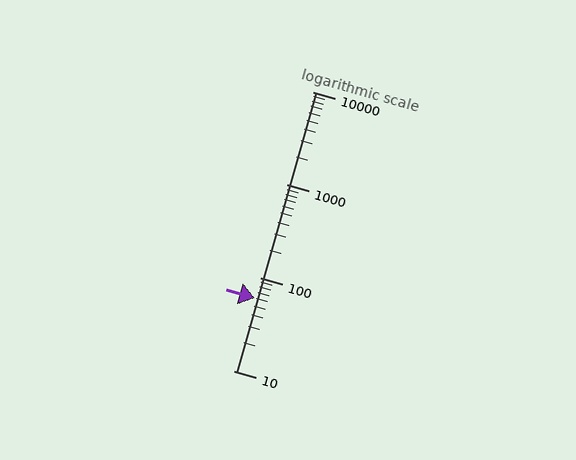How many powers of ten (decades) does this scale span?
The scale spans 3 decades, from 10 to 10000.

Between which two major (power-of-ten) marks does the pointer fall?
The pointer is between 10 and 100.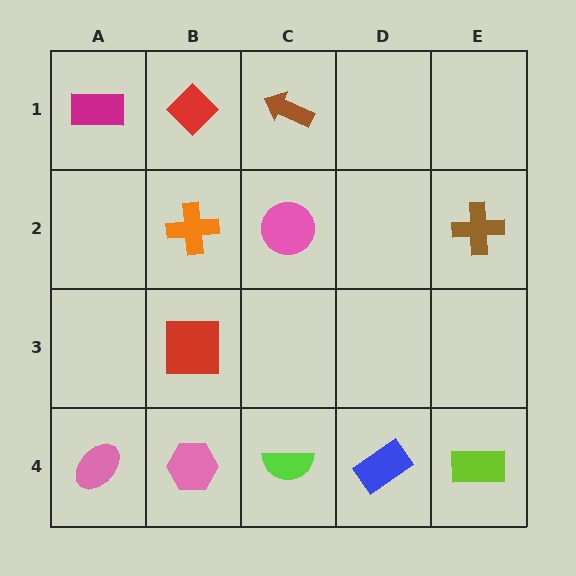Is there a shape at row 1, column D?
No, that cell is empty.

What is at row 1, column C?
A brown arrow.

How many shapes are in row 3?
1 shape.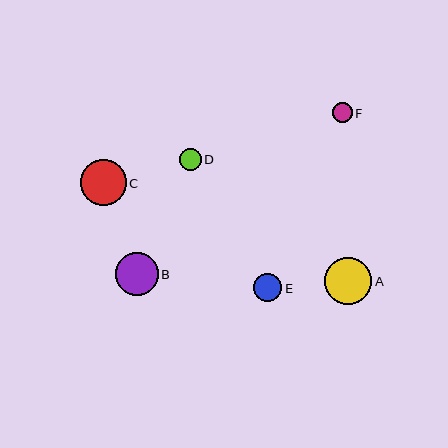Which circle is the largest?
Circle A is the largest with a size of approximately 47 pixels.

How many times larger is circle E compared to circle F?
Circle E is approximately 1.4 times the size of circle F.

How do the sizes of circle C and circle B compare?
Circle C and circle B are approximately the same size.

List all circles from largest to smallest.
From largest to smallest: A, C, B, E, D, F.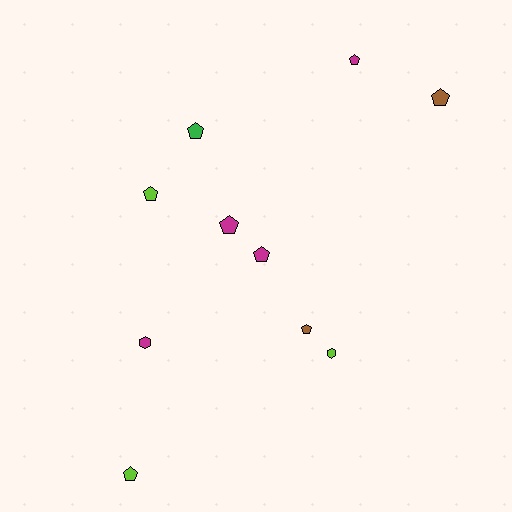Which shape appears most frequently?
Pentagon, with 8 objects.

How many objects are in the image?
There are 10 objects.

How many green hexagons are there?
There are no green hexagons.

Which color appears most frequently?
Magenta, with 4 objects.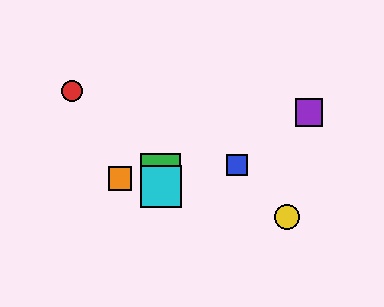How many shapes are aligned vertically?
2 shapes (the green square, the cyan square) are aligned vertically.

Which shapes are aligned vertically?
The green square, the cyan square are aligned vertically.